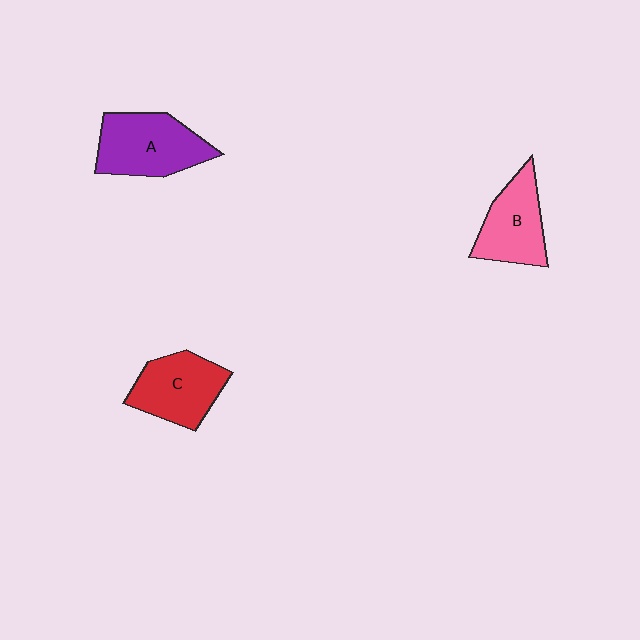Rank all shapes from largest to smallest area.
From largest to smallest: A (purple), C (red), B (pink).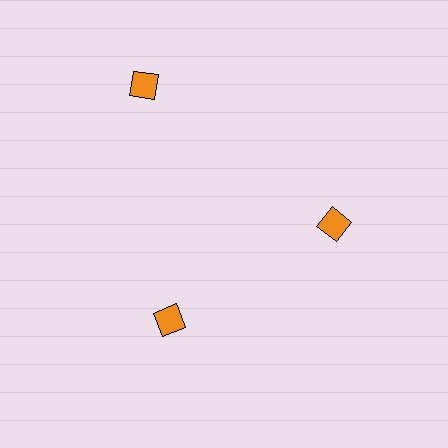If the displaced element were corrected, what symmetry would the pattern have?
It would have 3-fold rotational symmetry — the pattern would map onto itself every 120 degrees.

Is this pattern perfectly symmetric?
No. The 3 orange diamonds are arranged in a ring, but one element near the 11 o'clock position is pushed outward from the center, breaking the 3-fold rotational symmetry.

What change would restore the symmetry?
The symmetry would be restored by moving it inward, back onto the ring so that all 3 diamonds sit at equal angles and equal distance from the center.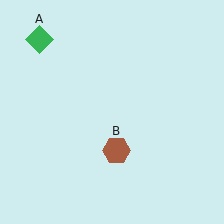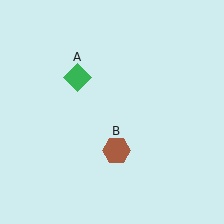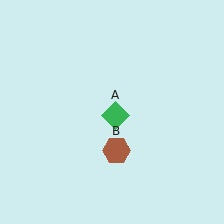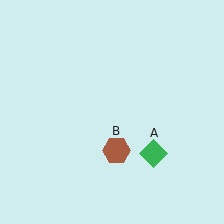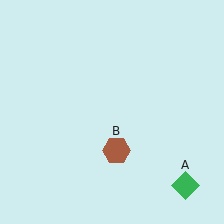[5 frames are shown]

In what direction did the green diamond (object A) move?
The green diamond (object A) moved down and to the right.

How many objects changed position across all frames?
1 object changed position: green diamond (object A).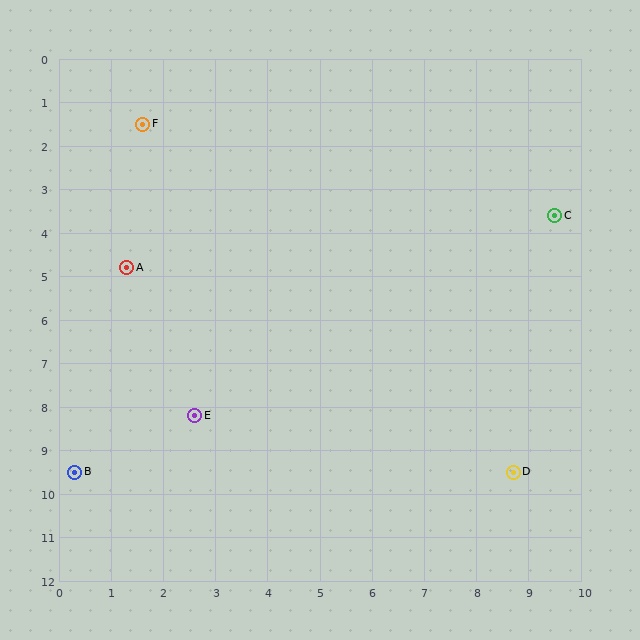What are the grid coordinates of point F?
Point F is at approximately (1.6, 1.5).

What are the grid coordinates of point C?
Point C is at approximately (9.5, 3.6).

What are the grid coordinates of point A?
Point A is at approximately (1.3, 4.8).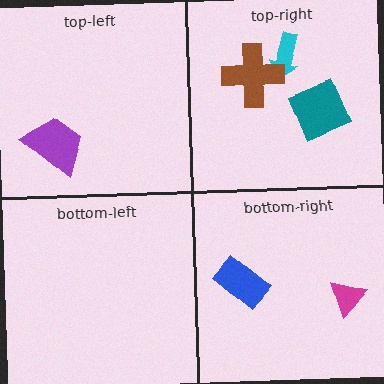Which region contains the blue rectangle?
The bottom-right region.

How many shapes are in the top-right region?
3.